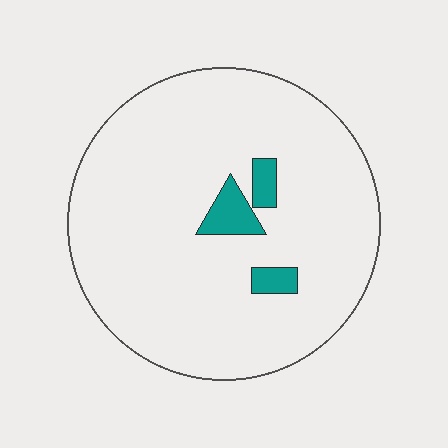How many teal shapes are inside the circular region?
3.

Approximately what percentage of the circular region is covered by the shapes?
Approximately 5%.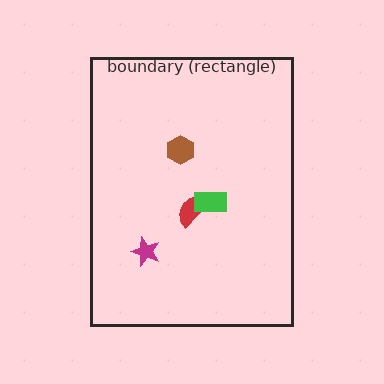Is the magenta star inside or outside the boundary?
Inside.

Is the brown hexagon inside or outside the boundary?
Inside.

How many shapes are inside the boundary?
4 inside, 0 outside.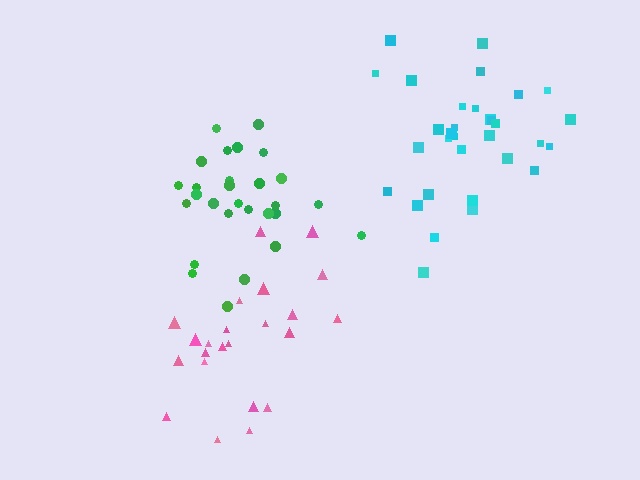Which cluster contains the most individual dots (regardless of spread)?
Cyan (32).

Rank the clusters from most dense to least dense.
green, cyan, pink.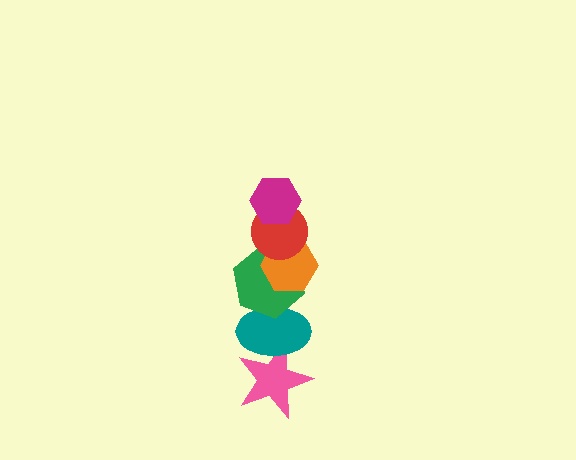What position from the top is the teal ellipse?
The teal ellipse is 5th from the top.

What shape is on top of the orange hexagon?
The red circle is on top of the orange hexagon.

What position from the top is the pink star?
The pink star is 6th from the top.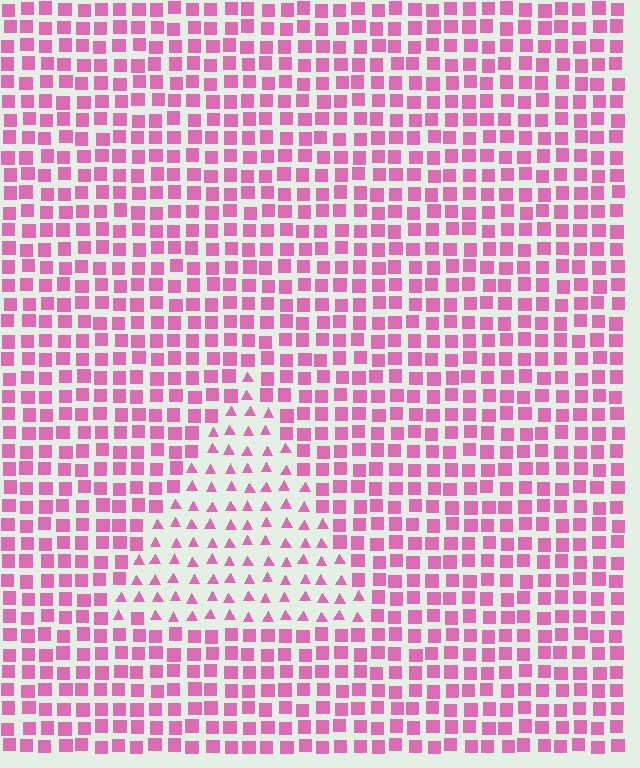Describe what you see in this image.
The image is filled with small pink elements arranged in a uniform grid. A triangle-shaped region contains triangles, while the surrounding area contains squares. The boundary is defined purely by the change in element shape.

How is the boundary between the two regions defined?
The boundary is defined by a change in element shape: triangles inside vs. squares outside. All elements share the same color and spacing.